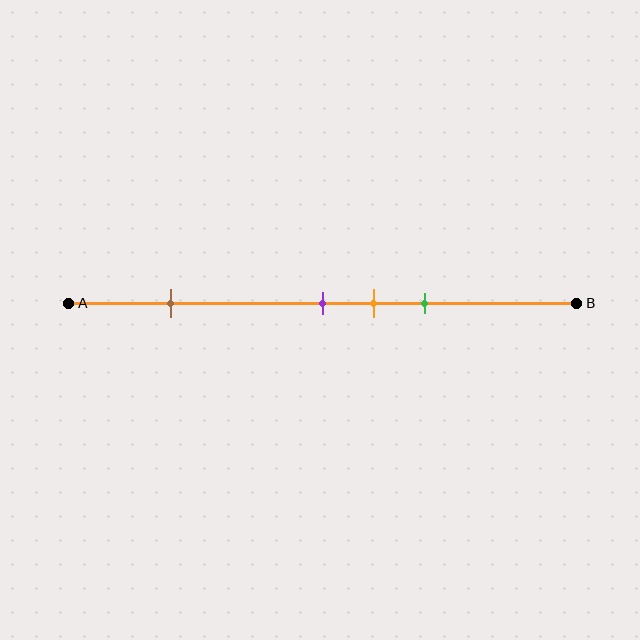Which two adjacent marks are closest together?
The purple and orange marks are the closest adjacent pair.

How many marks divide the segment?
There are 4 marks dividing the segment.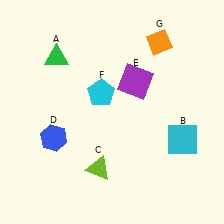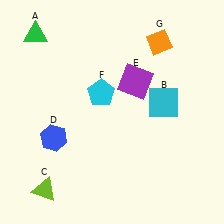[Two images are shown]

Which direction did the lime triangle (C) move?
The lime triangle (C) moved left.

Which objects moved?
The objects that moved are: the green triangle (A), the cyan square (B), the lime triangle (C).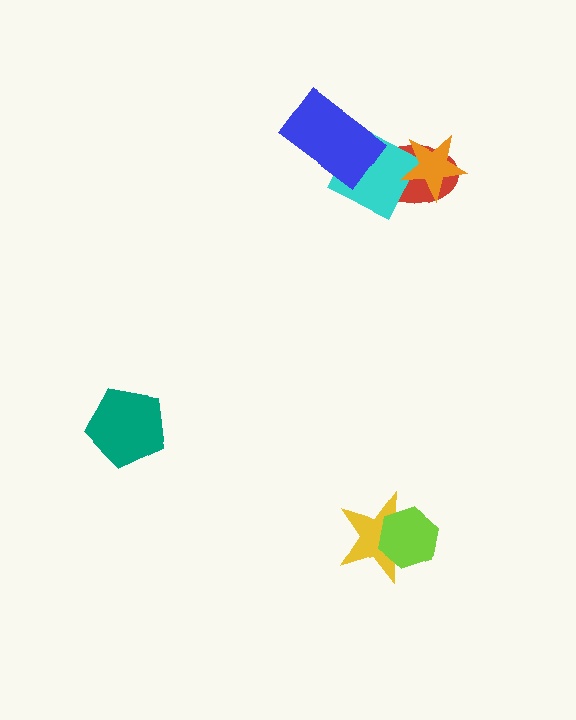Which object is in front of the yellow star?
The lime hexagon is in front of the yellow star.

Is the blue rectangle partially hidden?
No, no other shape covers it.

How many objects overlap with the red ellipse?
2 objects overlap with the red ellipse.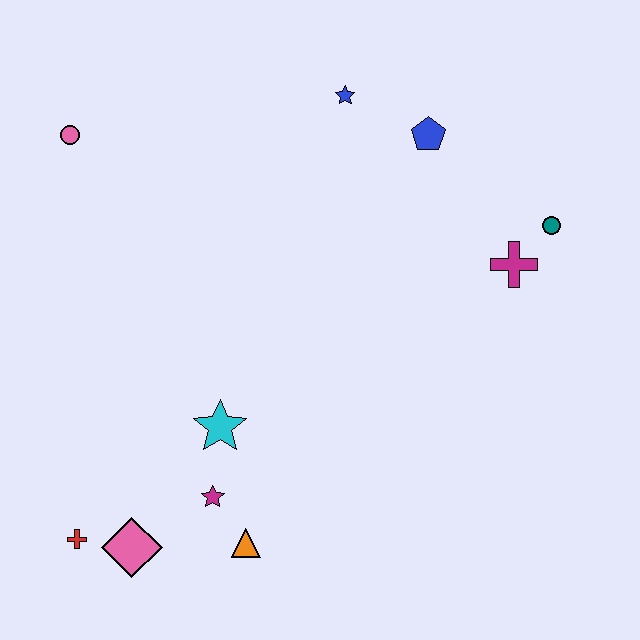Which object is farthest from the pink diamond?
The teal circle is farthest from the pink diamond.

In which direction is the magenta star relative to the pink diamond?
The magenta star is to the right of the pink diamond.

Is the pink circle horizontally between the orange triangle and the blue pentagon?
No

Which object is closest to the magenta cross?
The teal circle is closest to the magenta cross.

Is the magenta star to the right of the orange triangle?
No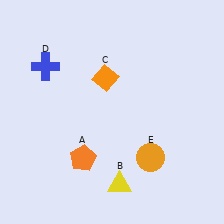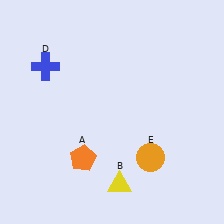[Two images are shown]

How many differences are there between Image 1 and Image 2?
There is 1 difference between the two images.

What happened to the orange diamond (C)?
The orange diamond (C) was removed in Image 2. It was in the top-left area of Image 1.